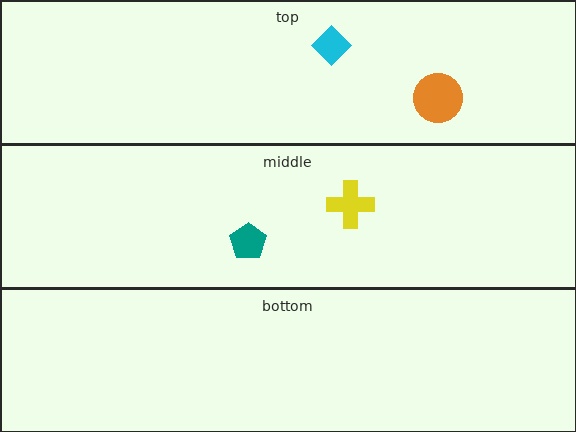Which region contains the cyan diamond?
The top region.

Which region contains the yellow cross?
The middle region.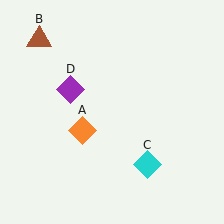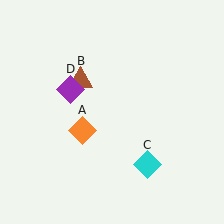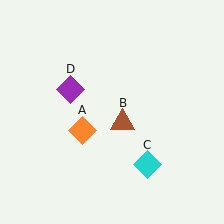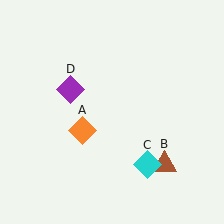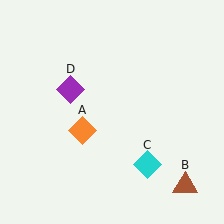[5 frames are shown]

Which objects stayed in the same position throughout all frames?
Orange diamond (object A) and cyan diamond (object C) and purple diamond (object D) remained stationary.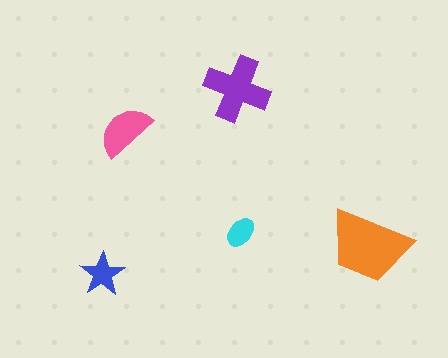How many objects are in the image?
There are 5 objects in the image.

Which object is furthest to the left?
The blue star is leftmost.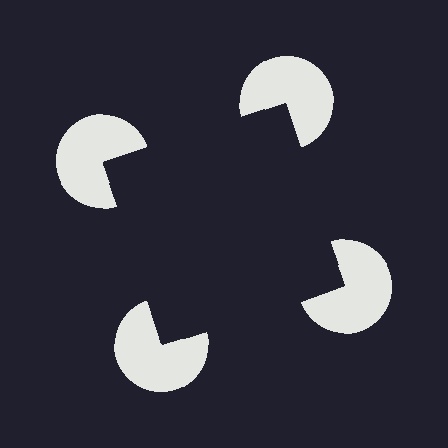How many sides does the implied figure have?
4 sides.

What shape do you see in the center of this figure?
An illusory square — its edges are inferred from the aligned wedge cuts in the pac-man discs, not physically drawn.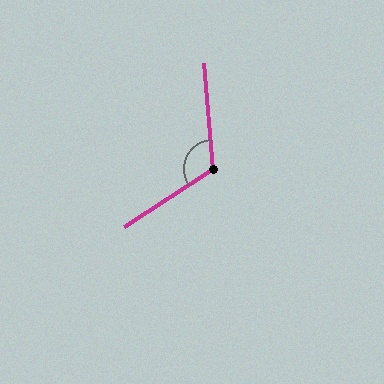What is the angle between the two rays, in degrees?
Approximately 119 degrees.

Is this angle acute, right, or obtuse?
It is obtuse.